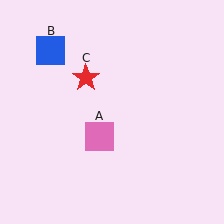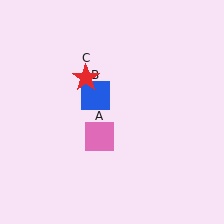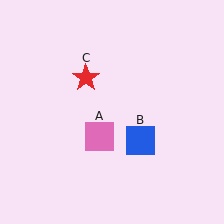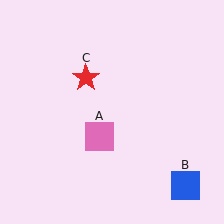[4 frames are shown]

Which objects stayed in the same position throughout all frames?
Pink square (object A) and red star (object C) remained stationary.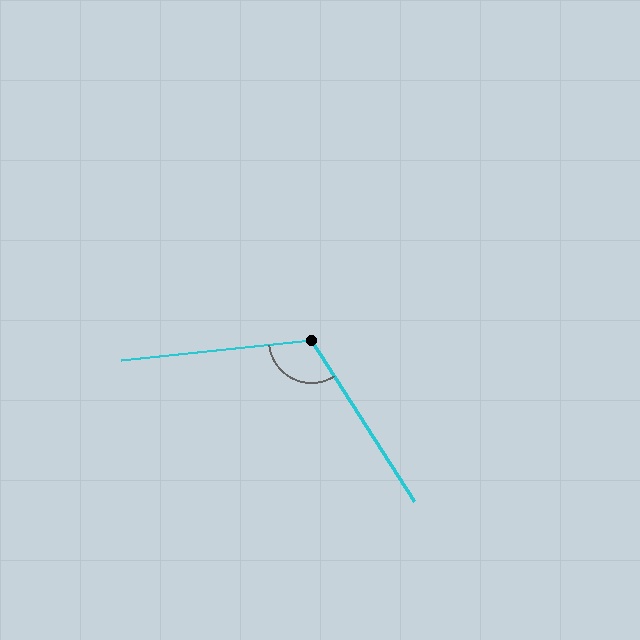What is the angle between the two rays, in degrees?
Approximately 116 degrees.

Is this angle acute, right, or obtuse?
It is obtuse.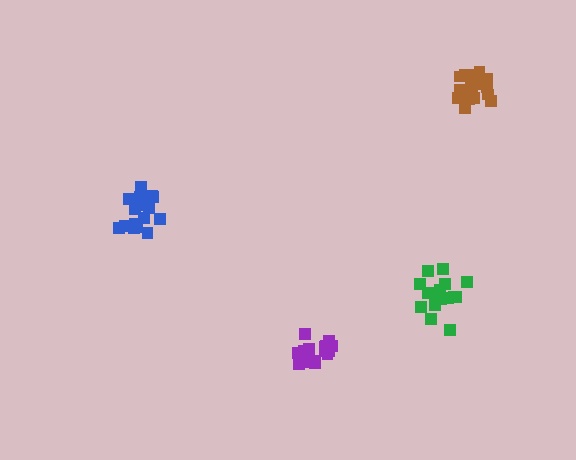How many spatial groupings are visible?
There are 4 spatial groupings.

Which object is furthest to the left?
The blue cluster is leftmost.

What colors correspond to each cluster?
The clusters are colored: purple, blue, green, brown.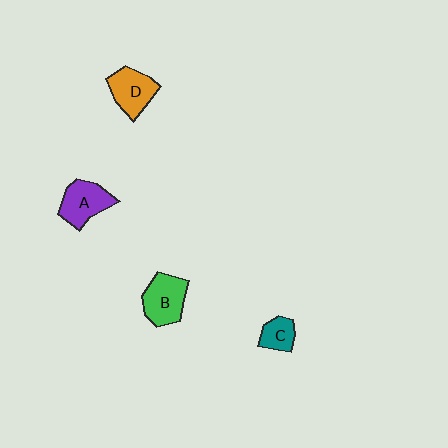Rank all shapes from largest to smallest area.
From largest to smallest: B (green), A (purple), D (orange), C (teal).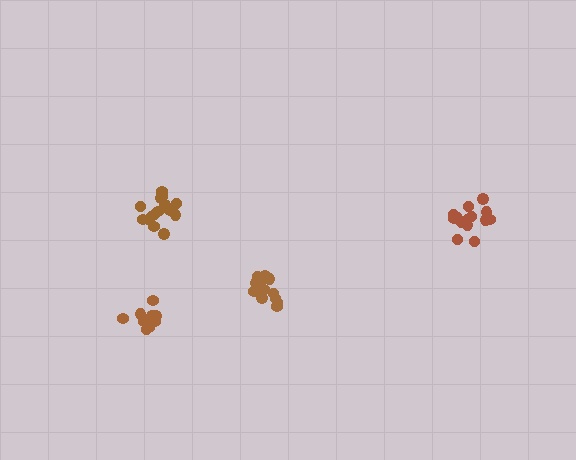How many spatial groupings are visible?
There are 4 spatial groupings.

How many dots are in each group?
Group 1: 14 dots, Group 2: 14 dots, Group 3: 9 dots, Group 4: 12 dots (49 total).